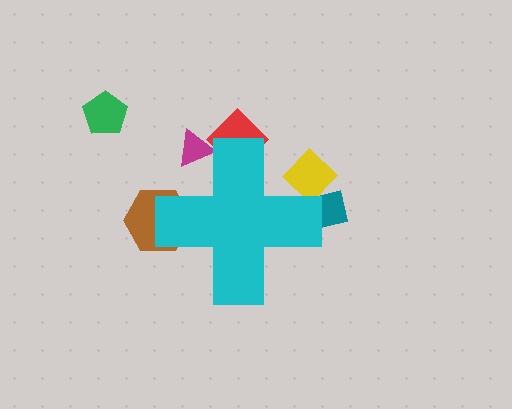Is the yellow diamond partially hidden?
Yes, the yellow diamond is partially hidden behind the cyan cross.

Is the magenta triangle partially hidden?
Yes, the magenta triangle is partially hidden behind the cyan cross.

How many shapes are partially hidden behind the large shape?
5 shapes are partially hidden.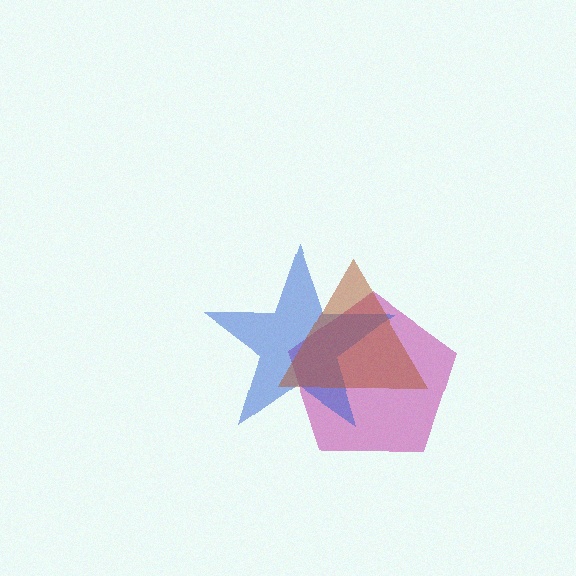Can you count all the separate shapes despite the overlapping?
Yes, there are 3 separate shapes.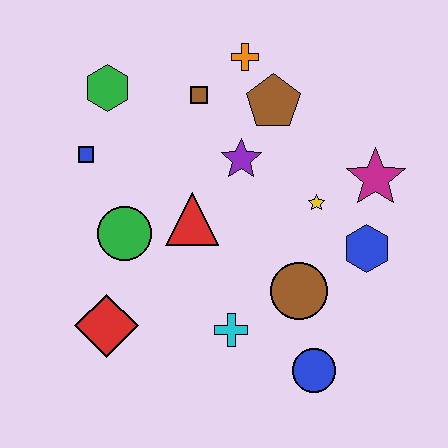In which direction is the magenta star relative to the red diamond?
The magenta star is to the right of the red diamond.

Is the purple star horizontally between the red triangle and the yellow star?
Yes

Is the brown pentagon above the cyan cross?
Yes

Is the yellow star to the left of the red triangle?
No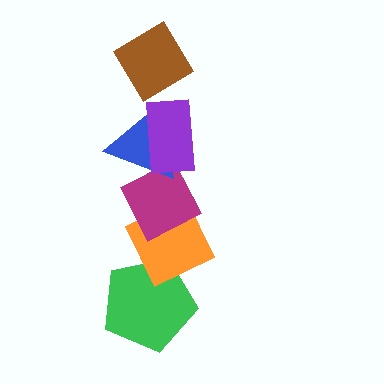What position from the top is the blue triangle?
The blue triangle is 3rd from the top.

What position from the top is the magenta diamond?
The magenta diamond is 4th from the top.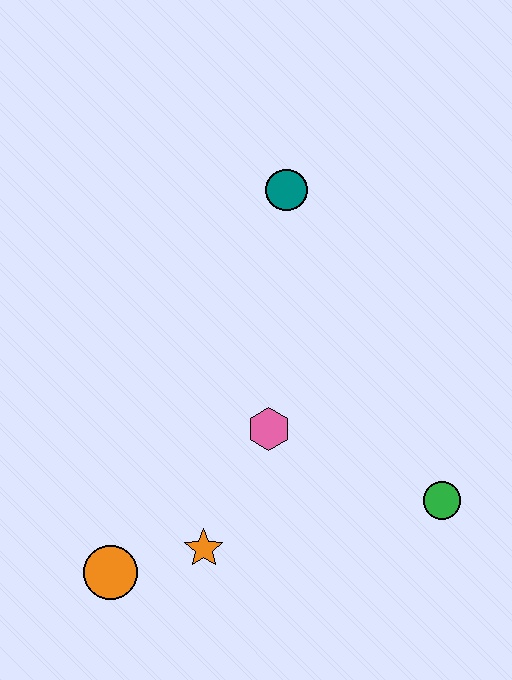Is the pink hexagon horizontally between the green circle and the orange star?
Yes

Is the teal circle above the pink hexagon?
Yes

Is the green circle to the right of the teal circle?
Yes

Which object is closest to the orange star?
The orange circle is closest to the orange star.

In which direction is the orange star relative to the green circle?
The orange star is to the left of the green circle.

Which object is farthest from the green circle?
The teal circle is farthest from the green circle.